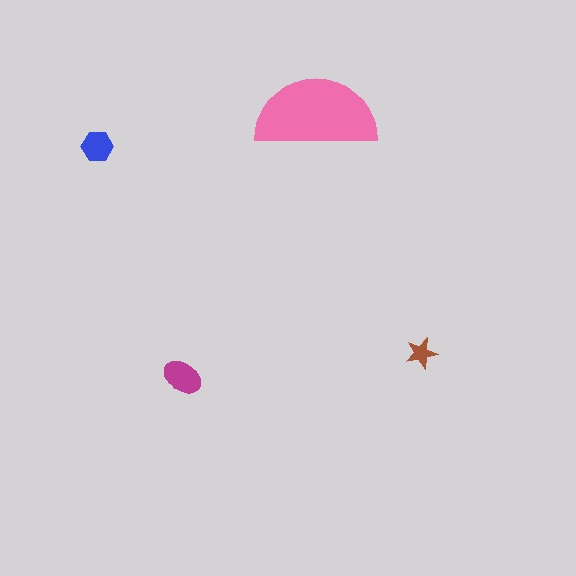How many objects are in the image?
There are 4 objects in the image.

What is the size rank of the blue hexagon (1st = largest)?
3rd.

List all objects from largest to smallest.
The pink semicircle, the magenta ellipse, the blue hexagon, the brown star.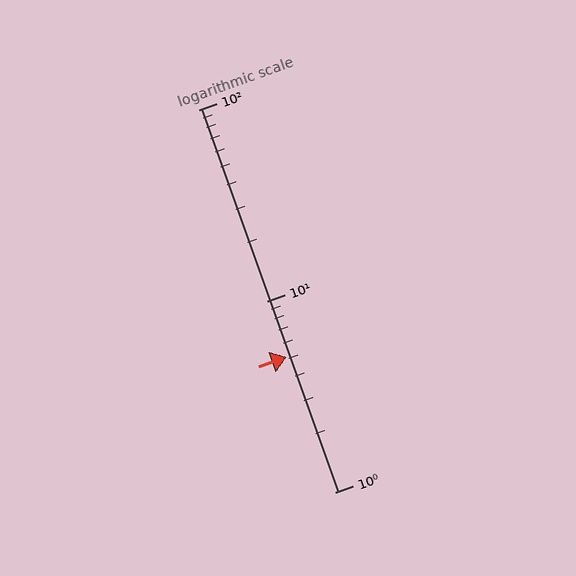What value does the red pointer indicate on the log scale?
The pointer indicates approximately 5.1.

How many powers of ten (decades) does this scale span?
The scale spans 2 decades, from 1 to 100.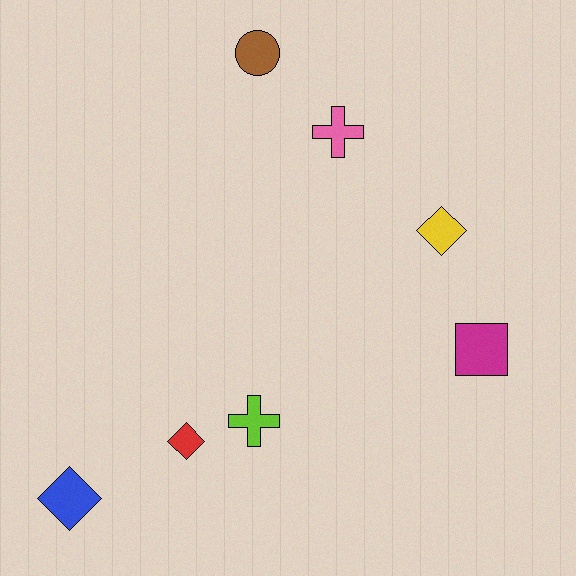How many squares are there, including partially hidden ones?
There is 1 square.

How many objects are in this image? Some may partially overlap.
There are 7 objects.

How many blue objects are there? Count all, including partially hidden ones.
There is 1 blue object.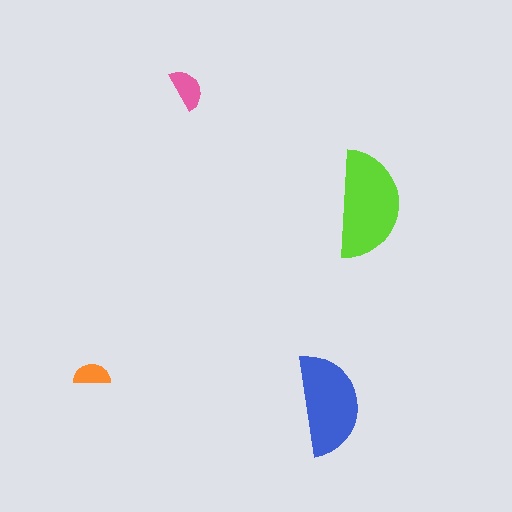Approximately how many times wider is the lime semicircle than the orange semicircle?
About 3 times wider.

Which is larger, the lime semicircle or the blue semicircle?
The lime one.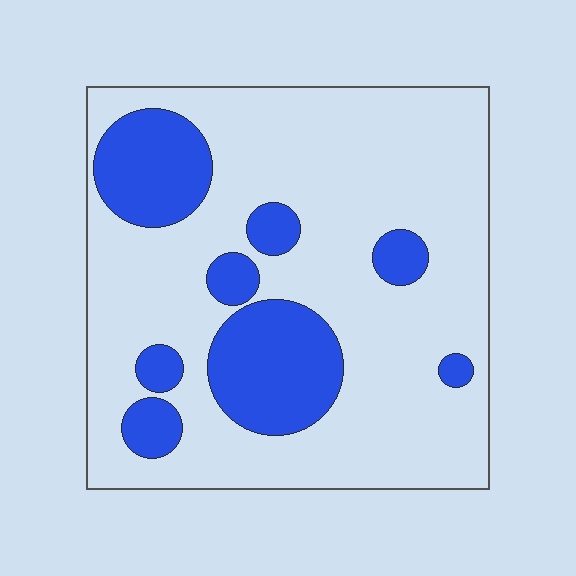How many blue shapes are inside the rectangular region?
8.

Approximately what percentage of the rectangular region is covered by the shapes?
Approximately 25%.